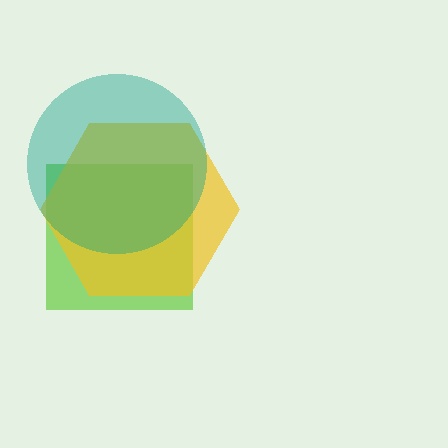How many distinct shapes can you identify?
There are 3 distinct shapes: a lime square, a yellow hexagon, a teal circle.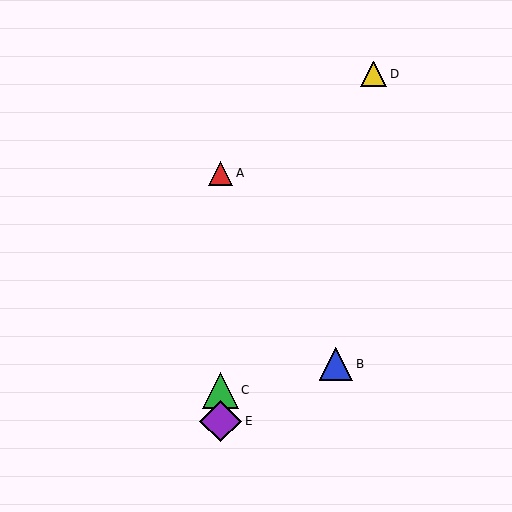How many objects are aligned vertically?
3 objects (A, C, E) are aligned vertically.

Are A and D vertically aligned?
No, A is at x≈221 and D is at x≈374.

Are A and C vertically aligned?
Yes, both are at x≈221.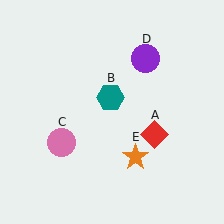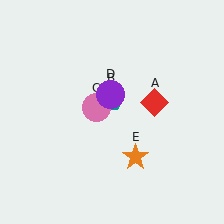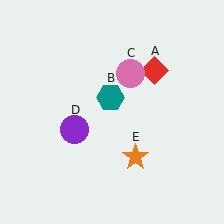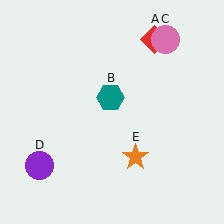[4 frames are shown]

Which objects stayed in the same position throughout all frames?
Teal hexagon (object B) and orange star (object E) remained stationary.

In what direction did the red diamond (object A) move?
The red diamond (object A) moved up.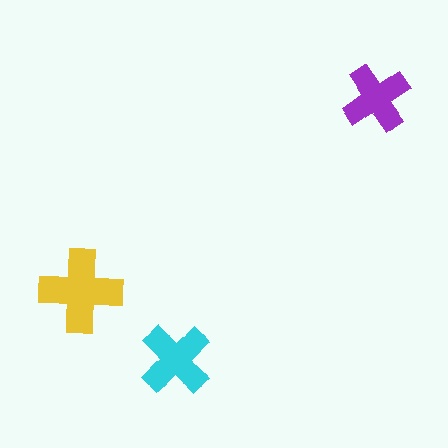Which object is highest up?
The purple cross is topmost.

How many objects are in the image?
There are 3 objects in the image.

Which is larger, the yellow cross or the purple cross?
The yellow one.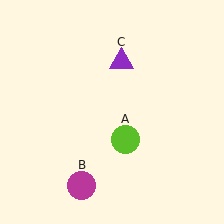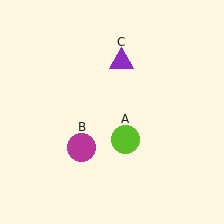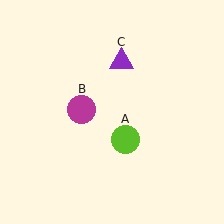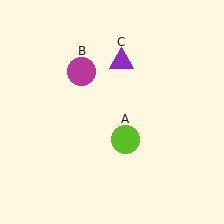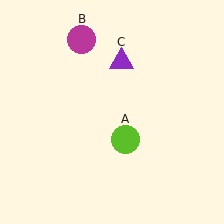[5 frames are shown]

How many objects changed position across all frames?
1 object changed position: magenta circle (object B).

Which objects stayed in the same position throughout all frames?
Lime circle (object A) and purple triangle (object C) remained stationary.